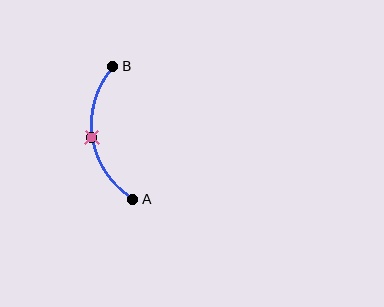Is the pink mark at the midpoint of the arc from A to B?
Yes. The pink mark lies on the arc at equal arc-length from both A and B — it is the arc midpoint.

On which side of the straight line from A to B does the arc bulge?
The arc bulges to the left of the straight line connecting A and B.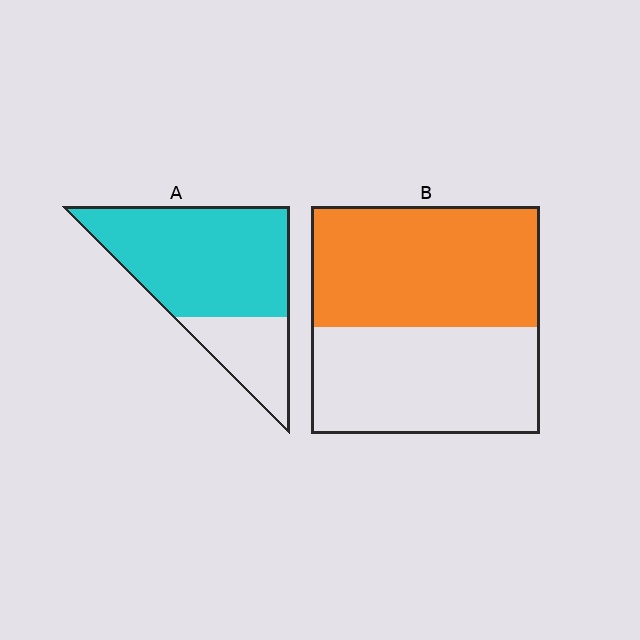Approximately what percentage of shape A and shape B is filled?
A is approximately 75% and B is approximately 55%.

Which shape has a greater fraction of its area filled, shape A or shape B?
Shape A.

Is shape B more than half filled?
Roughly half.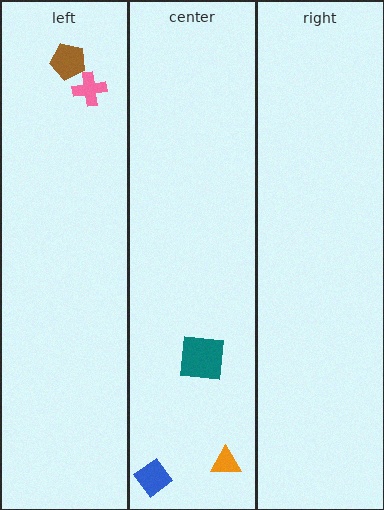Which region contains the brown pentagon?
The left region.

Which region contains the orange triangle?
The center region.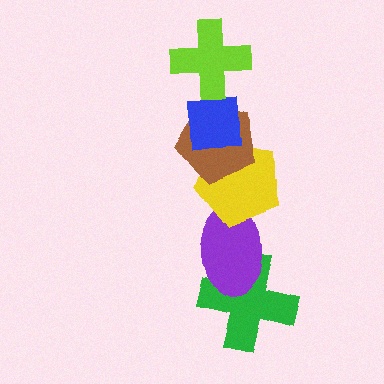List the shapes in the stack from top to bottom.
From top to bottom: the lime cross, the blue square, the brown pentagon, the yellow pentagon, the purple ellipse, the green cross.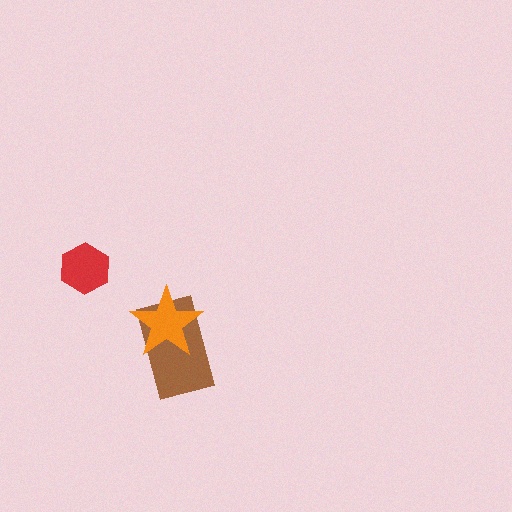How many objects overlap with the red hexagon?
0 objects overlap with the red hexagon.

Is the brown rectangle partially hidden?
Yes, it is partially covered by another shape.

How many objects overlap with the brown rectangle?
1 object overlaps with the brown rectangle.